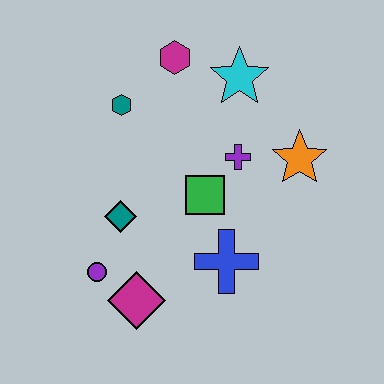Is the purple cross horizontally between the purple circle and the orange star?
Yes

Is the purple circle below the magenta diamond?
No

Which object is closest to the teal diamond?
The purple circle is closest to the teal diamond.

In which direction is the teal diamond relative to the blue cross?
The teal diamond is to the left of the blue cross.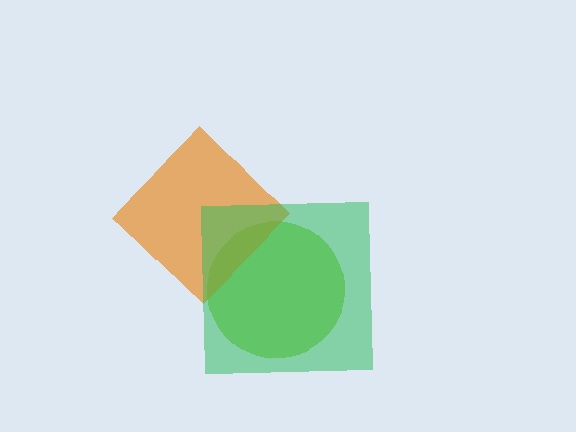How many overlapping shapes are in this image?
There are 3 overlapping shapes in the image.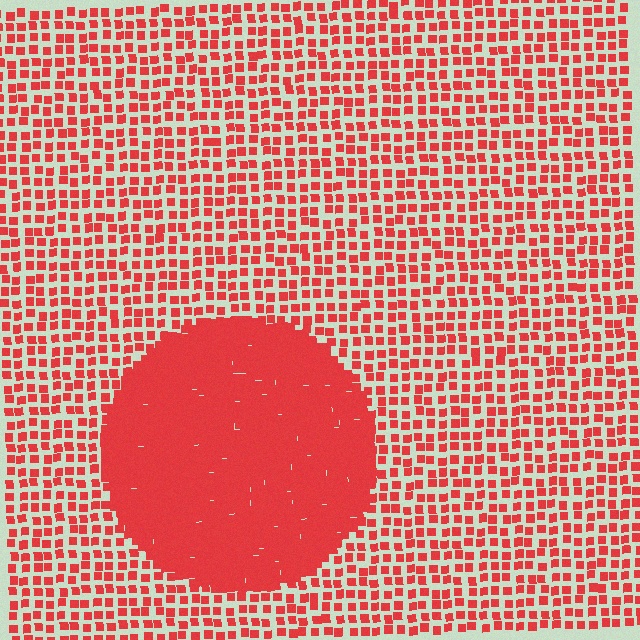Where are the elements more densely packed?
The elements are more densely packed inside the circle boundary.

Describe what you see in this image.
The image contains small red elements arranged at two different densities. A circle-shaped region is visible where the elements are more densely packed than the surrounding area.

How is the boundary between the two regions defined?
The boundary is defined by a change in element density (approximately 2.9x ratio). All elements are the same color, size, and shape.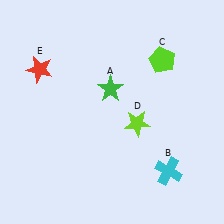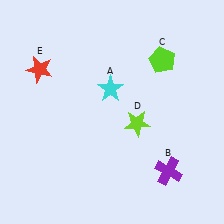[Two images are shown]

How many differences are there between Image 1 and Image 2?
There are 2 differences between the two images.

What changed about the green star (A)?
In Image 1, A is green. In Image 2, it changed to cyan.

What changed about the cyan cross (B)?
In Image 1, B is cyan. In Image 2, it changed to purple.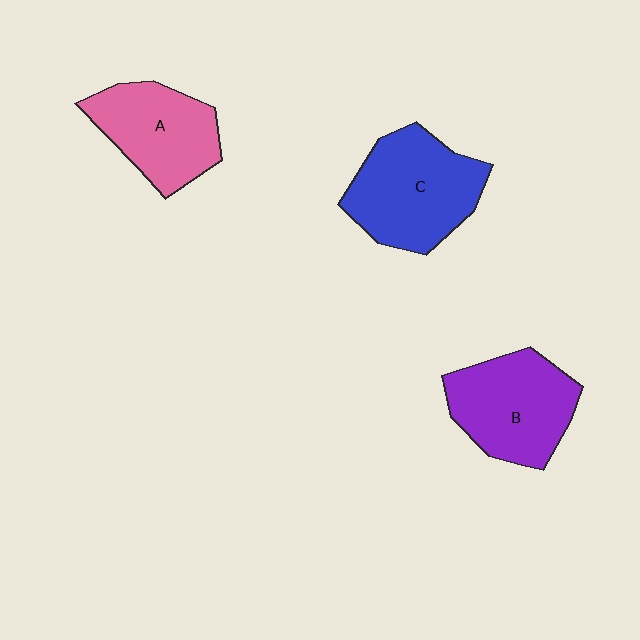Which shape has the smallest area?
Shape A (pink).